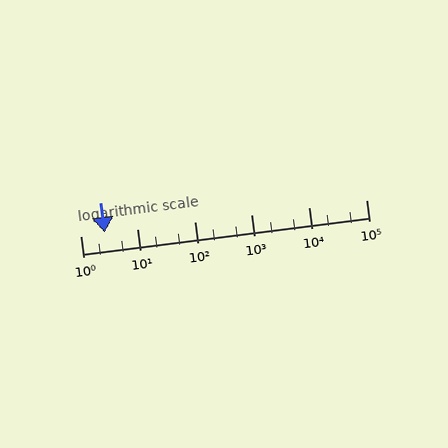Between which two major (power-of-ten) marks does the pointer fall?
The pointer is between 1 and 10.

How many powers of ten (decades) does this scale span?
The scale spans 5 decades, from 1 to 100000.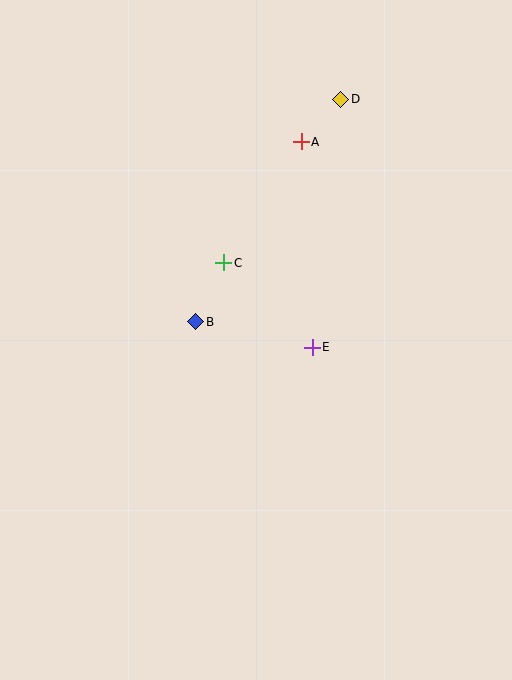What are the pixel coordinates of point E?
Point E is at (312, 347).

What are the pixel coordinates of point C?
Point C is at (224, 263).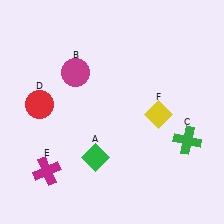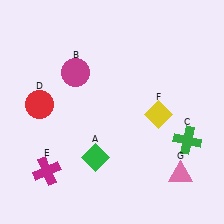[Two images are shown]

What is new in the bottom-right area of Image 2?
A pink triangle (G) was added in the bottom-right area of Image 2.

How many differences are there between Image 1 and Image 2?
There is 1 difference between the two images.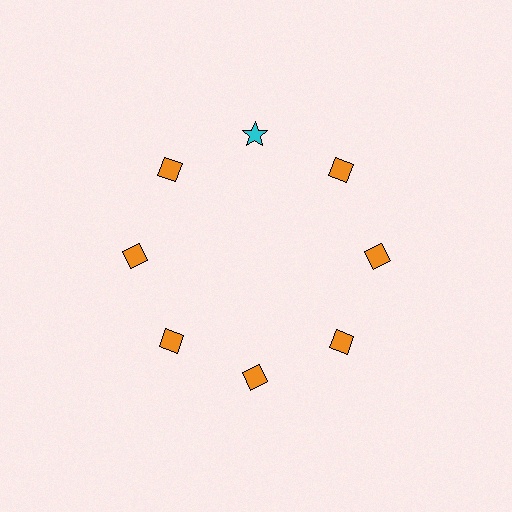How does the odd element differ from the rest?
It differs in both color (cyan instead of orange) and shape (star instead of diamond).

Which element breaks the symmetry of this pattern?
The cyan star at roughly the 12 o'clock position breaks the symmetry. All other shapes are orange diamonds.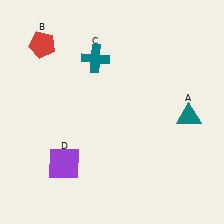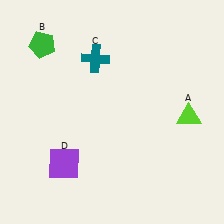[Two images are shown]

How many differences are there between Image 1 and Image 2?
There are 2 differences between the two images.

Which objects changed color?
A changed from teal to lime. B changed from red to green.